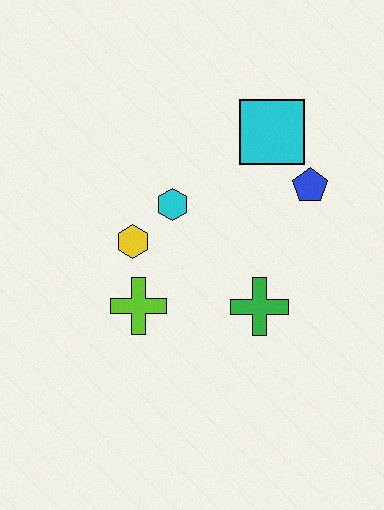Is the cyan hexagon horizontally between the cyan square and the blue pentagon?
No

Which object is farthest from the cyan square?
The lime cross is farthest from the cyan square.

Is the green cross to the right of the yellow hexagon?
Yes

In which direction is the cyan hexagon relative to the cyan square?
The cyan hexagon is to the left of the cyan square.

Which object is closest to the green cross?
The lime cross is closest to the green cross.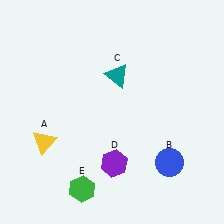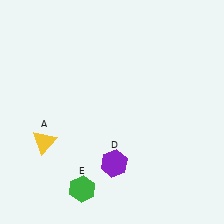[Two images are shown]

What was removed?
The teal triangle (C), the blue circle (B) were removed in Image 2.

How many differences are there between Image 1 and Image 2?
There are 2 differences between the two images.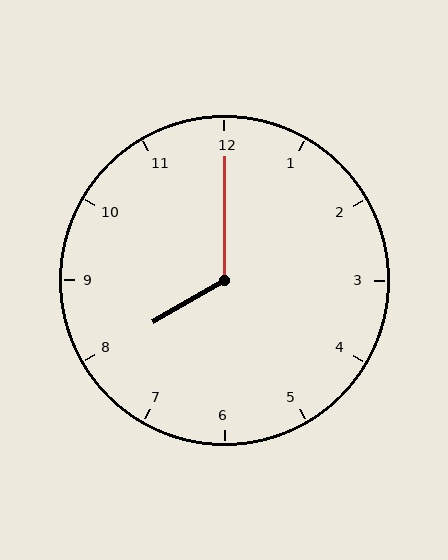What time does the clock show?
8:00.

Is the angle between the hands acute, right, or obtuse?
It is obtuse.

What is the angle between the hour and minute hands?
Approximately 120 degrees.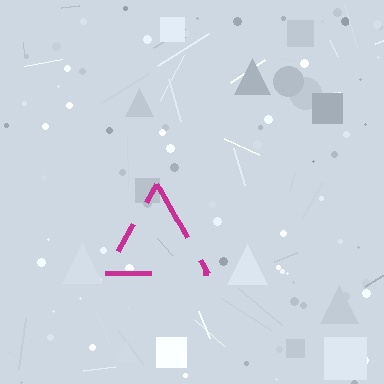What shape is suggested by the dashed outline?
The dashed outline suggests a triangle.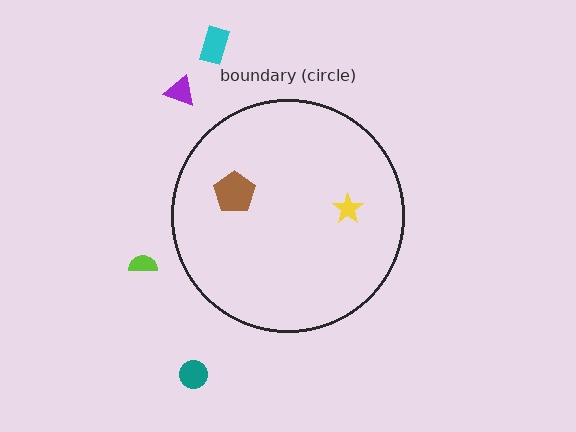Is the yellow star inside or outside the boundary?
Inside.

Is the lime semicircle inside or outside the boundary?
Outside.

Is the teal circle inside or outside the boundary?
Outside.